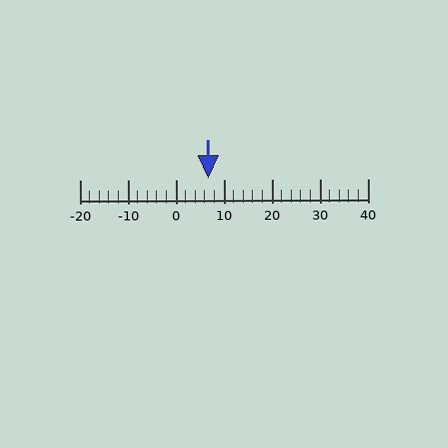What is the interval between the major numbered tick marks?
The major tick marks are spaced 10 units apart.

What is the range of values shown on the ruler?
The ruler shows values from -20 to 40.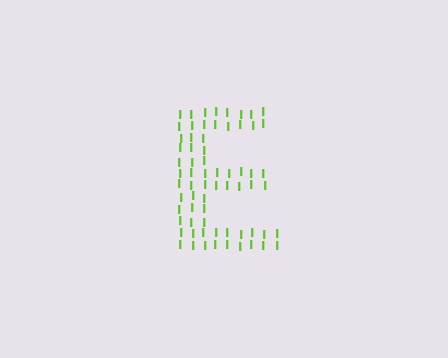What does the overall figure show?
The overall figure shows the letter E.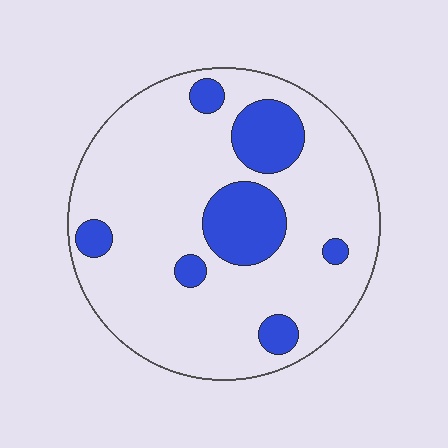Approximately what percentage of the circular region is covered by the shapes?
Approximately 20%.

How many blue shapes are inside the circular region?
7.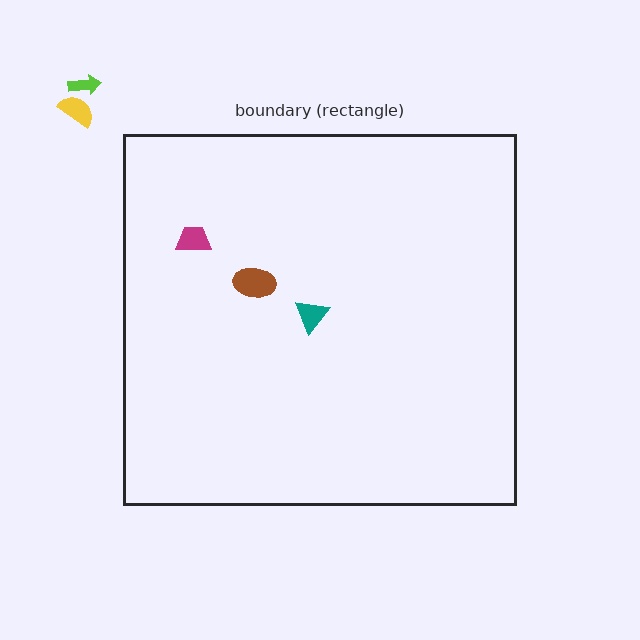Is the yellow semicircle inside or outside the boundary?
Outside.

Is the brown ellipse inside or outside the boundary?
Inside.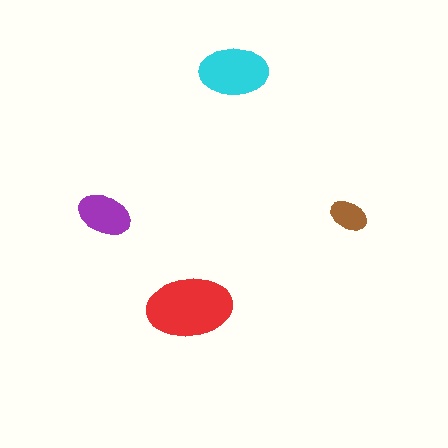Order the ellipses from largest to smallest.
the red one, the cyan one, the purple one, the brown one.